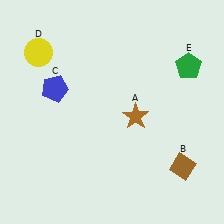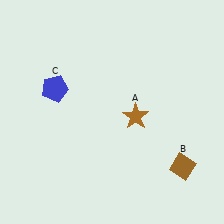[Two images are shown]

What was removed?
The yellow circle (D), the green pentagon (E) were removed in Image 2.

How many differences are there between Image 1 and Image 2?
There are 2 differences between the two images.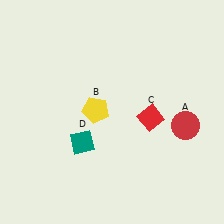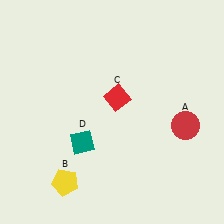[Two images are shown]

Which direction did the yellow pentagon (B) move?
The yellow pentagon (B) moved down.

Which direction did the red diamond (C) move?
The red diamond (C) moved left.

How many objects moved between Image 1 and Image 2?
2 objects moved between the two images.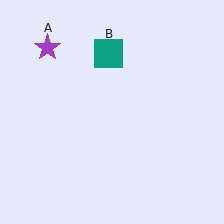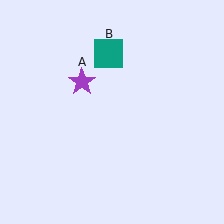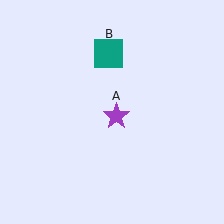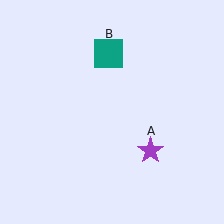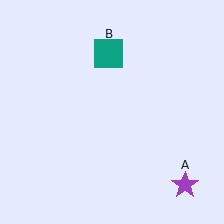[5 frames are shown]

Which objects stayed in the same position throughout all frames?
Teal square (object B) remained stationary.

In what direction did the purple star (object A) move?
The purple star (object A) moved down and to the right.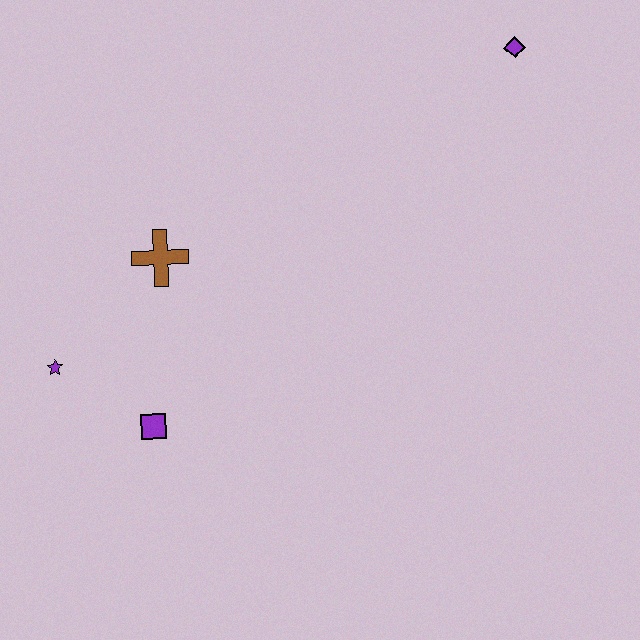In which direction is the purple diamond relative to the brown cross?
The purple diamond is to the right of the brown cross.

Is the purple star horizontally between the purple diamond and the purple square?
No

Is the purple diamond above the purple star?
Yes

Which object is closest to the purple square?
The purple star is closest to the purple square.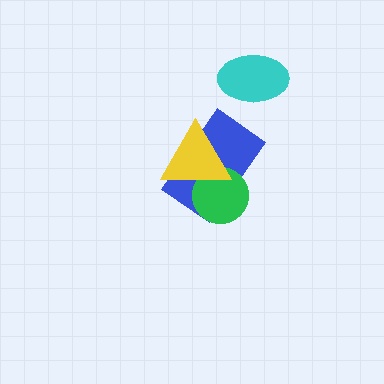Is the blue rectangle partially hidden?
Yes, it is partially covered by another shape.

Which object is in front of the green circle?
The yellow triangle is in front of the green circle.